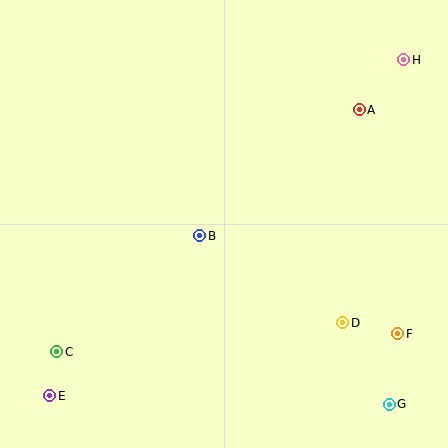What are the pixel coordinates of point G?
Point G is at (389, 404).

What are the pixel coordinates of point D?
Point D is at (343, 323).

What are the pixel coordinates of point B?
Point B is at (200, 236).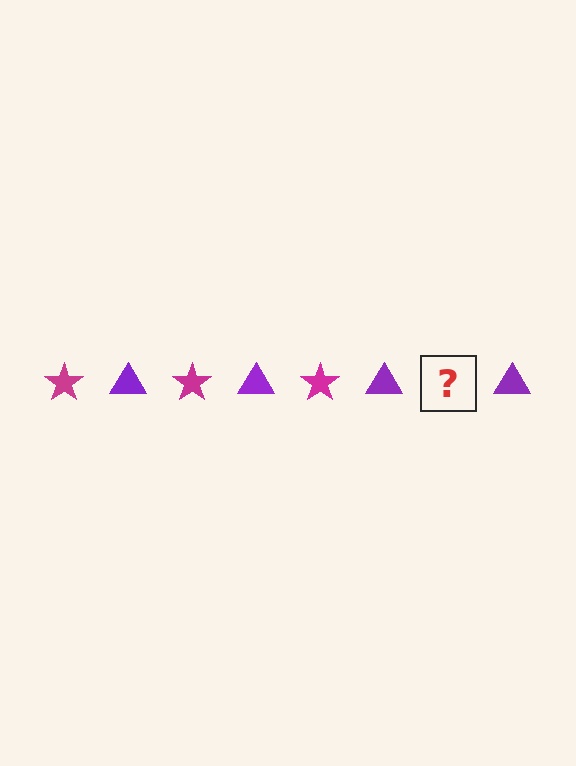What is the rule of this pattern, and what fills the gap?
The rule is that the pattern alternates between magenta star and purple triangle. The gap should be filled with a magenta star.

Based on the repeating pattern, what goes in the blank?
The blank should be a magenta star.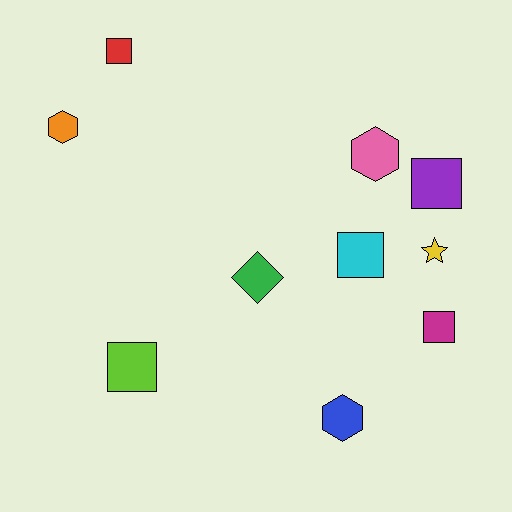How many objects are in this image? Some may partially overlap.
There are 10 objects.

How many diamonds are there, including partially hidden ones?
There is 1 diamond.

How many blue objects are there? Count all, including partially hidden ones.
There is 1 blue object.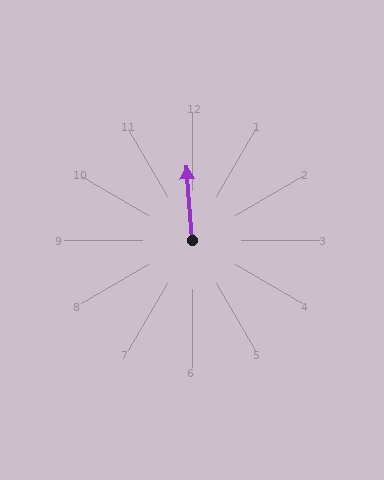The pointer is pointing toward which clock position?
Roughly 12 o'clock.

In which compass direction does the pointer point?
North.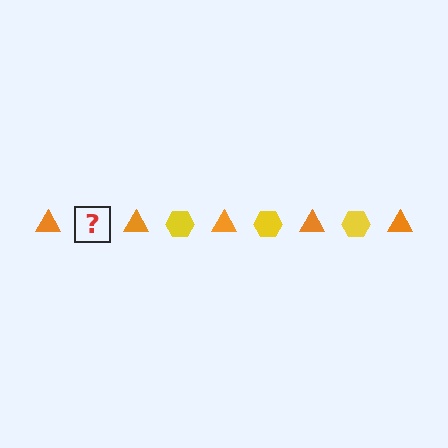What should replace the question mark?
The question mark should be replaced with a yellow hexagon.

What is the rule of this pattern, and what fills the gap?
The rule is that the pattern alternates between orange triangle and yellow hexagon. The gap should be filled with a yellow hexagon.